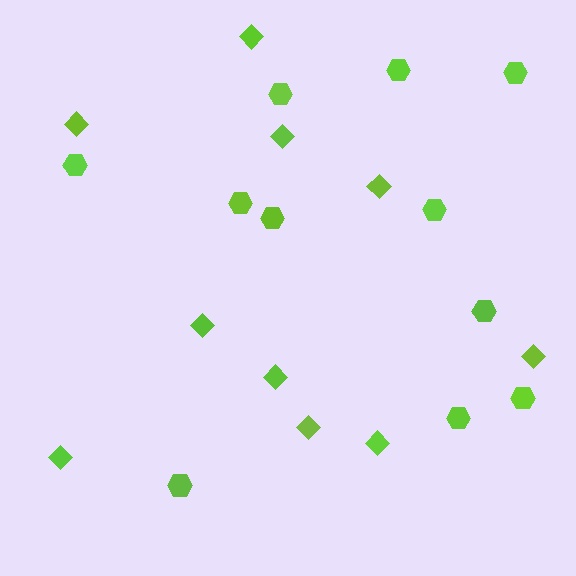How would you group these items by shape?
There are 2 groups: one group of diamonds (10) and one group of hexagons (11).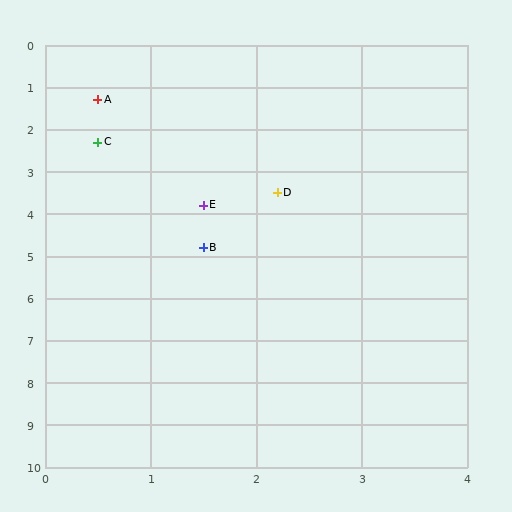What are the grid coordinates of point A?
Point A is at approximately (0.5, 1.3).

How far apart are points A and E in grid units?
Points A and E are about 2.7 grid units apart.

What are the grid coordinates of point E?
Point E is at approximately (1.5, 3.8).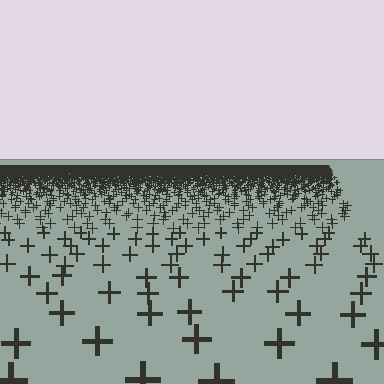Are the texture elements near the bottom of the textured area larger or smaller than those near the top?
Larger. Near the bottom, elements are closer to the viewer and appear at a bigger on-screen size.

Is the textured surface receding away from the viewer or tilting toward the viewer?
The surface is receding away from the viewer. Texture elements get smaller and denser toward the top.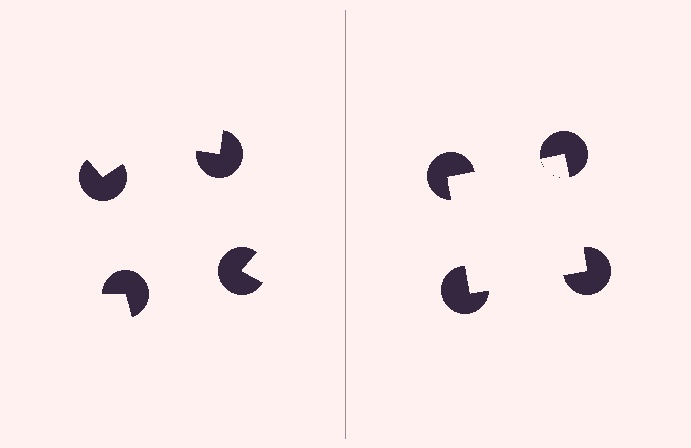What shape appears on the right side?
An illusory square.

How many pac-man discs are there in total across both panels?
8 — 4 on each side.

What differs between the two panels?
The pac-man discs are positioned identically on both sides; only the wedge orientations differ. On the right they align to a square; on the left they are misaligned.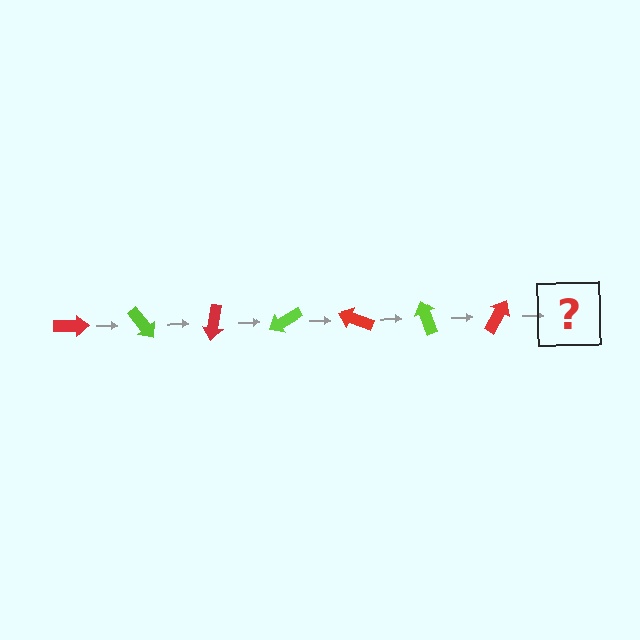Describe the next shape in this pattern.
It should be a lime arrow, rotated 350 degrees from the start.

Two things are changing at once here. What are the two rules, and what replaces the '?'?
The two rules are that it rotates 50 degrees each step and the color cycles through red and lime. The '?' should be a lime arrow, rotated 350 degrees from the start.